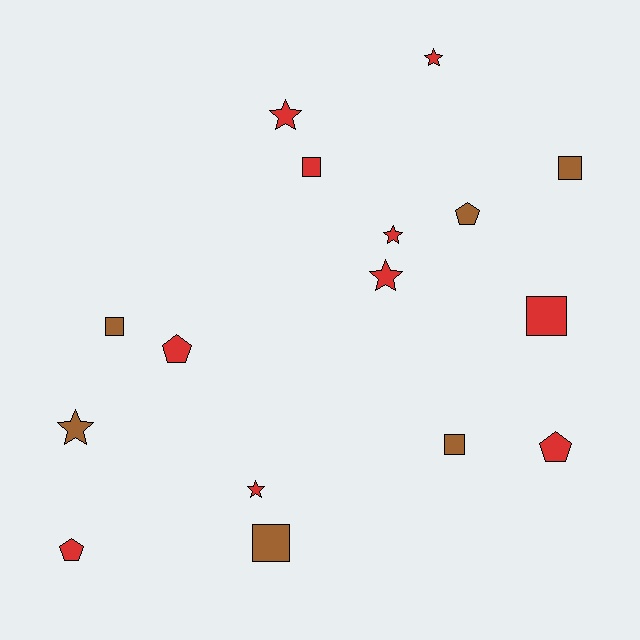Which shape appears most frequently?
Square, with 6 objects.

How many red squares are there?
There are 2 red squares.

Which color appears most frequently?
Red, with 10 objects.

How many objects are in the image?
There are 16 objects.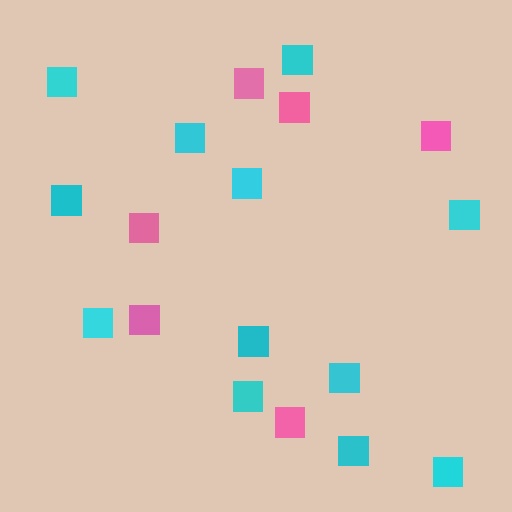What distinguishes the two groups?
There are 2 groups: one group of pink squares (6) and one group of cyan squares (12).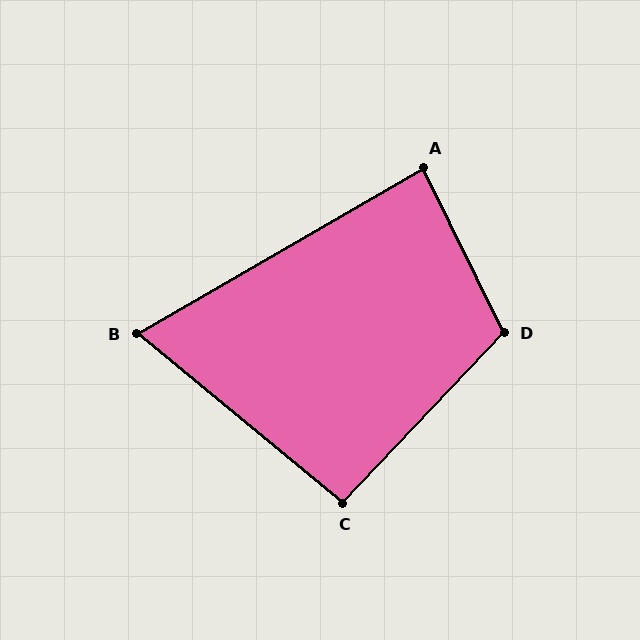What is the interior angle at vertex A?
Approximately 86 degrees (approximately right).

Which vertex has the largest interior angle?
D, at approximately 110 degrees.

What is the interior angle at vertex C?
Approximately 94 degrees (approximately right).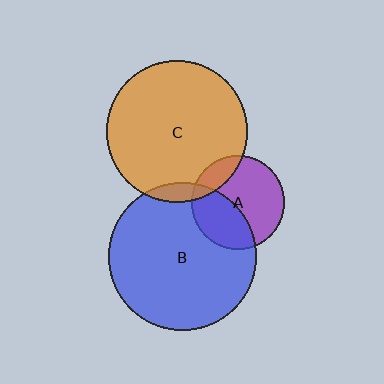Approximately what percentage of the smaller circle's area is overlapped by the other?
Approximately 5%.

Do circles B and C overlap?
Yes.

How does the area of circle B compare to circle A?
Approximately 2.5 times.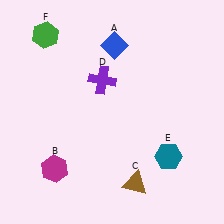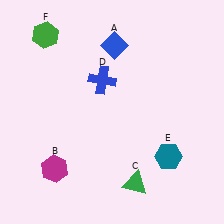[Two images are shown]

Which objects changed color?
C changed from brown to green. D changed from purple to blue.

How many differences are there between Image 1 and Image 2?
There are 2 differences between the two images.